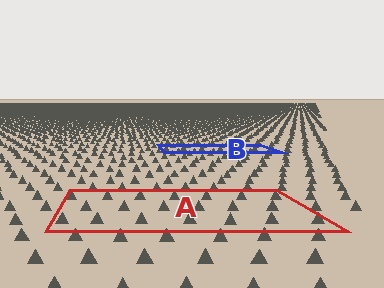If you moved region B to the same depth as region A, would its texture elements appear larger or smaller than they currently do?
They would appear larger. At a closer depth, the same texture elements are projected at a bigger on-screen size.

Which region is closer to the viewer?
Region A is closer. The texture elements there are larger and more spread out.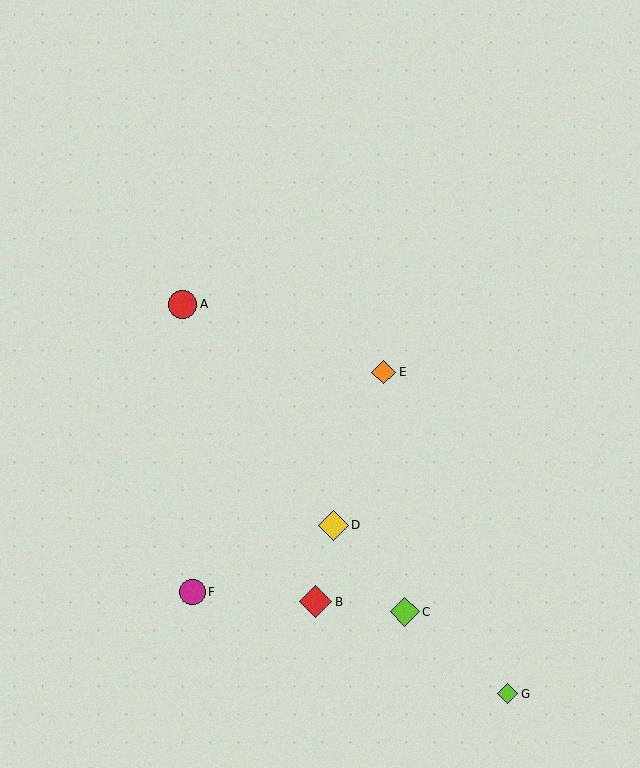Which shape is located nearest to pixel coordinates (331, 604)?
The red diamond (labeled B) at (316, 602) is nearest to that location.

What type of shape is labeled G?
Shape G is a lime diamond.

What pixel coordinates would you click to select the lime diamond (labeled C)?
Click at (405, 612) to select the lime diamond C.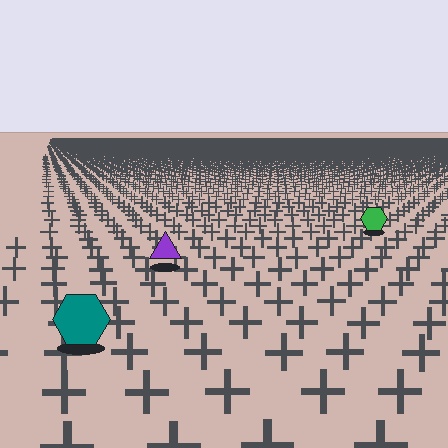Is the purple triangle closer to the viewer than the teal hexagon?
No. The teal hexagon is closer — you can tell from the texture gradient: the ground texture is coarser near it.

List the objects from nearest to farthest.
From nearest to farthest: the teal hexagon, the purple triangle, the green hexagon.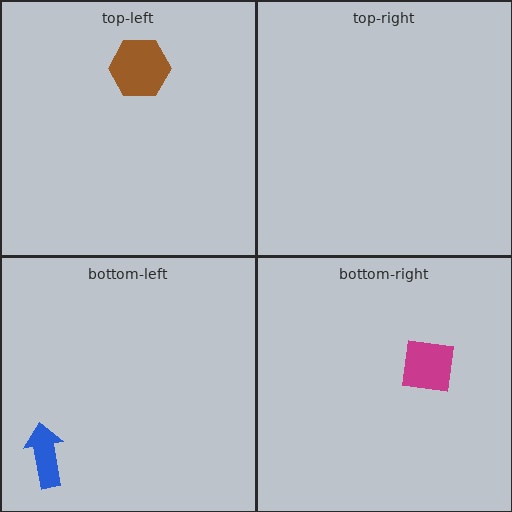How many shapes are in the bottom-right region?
1.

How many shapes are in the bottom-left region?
1.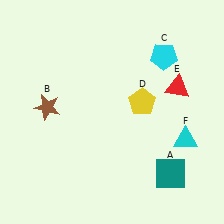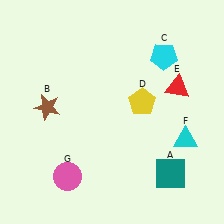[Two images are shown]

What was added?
A pink circle (G) was added in Image 2.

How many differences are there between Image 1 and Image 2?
There is 1 difference between the two images.